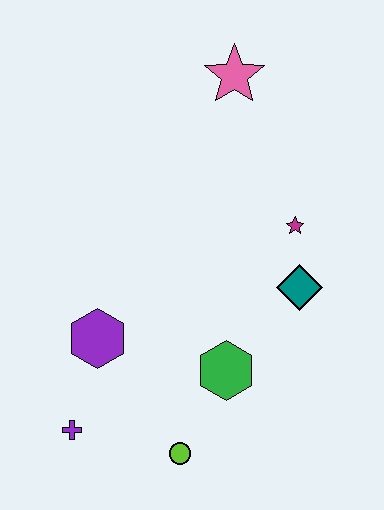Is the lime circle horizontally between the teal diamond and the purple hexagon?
Yes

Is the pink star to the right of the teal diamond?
No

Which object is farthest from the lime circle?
The pink star is farthest from the lime circle.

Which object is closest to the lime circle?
The green hexagon is closest to the lime circle.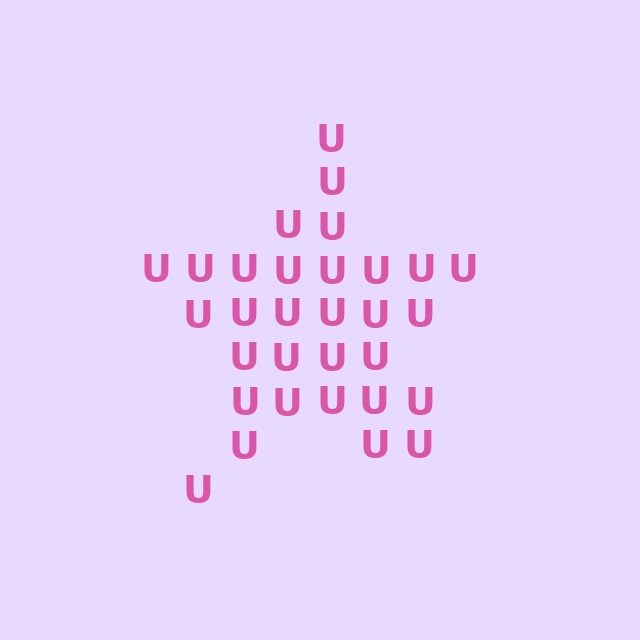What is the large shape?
The large shape is a star.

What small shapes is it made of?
It is made of small letter U's.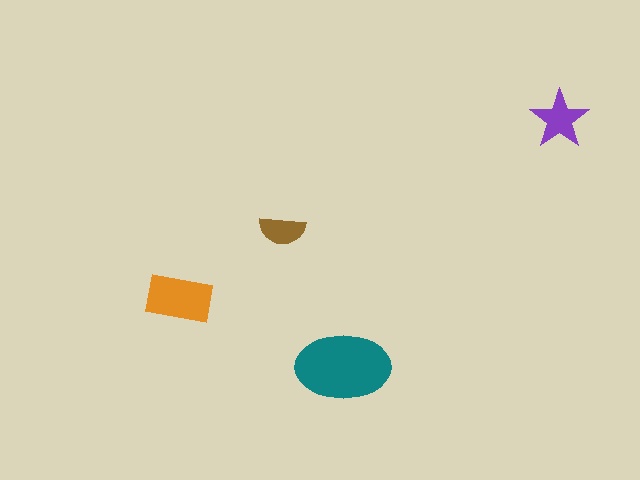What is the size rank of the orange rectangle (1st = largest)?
2nd.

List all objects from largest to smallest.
The teal ellipse, the orange rectangle, the purple star, the brown semicircle.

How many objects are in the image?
There are 4 objects in the image.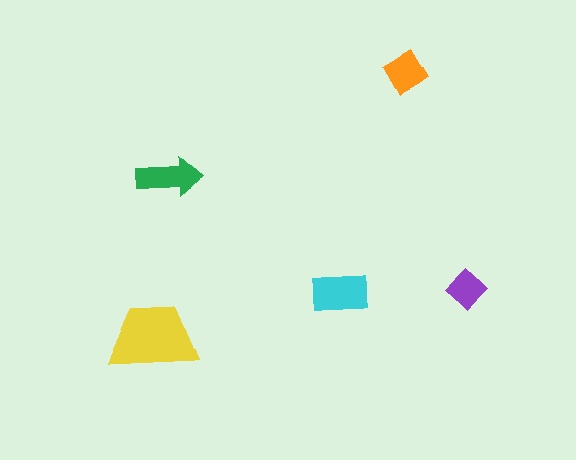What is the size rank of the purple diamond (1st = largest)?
5th.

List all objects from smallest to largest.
The purple diamond, the orange diamond, the green arrow, the cyan rectangle, the yellow trapezoid.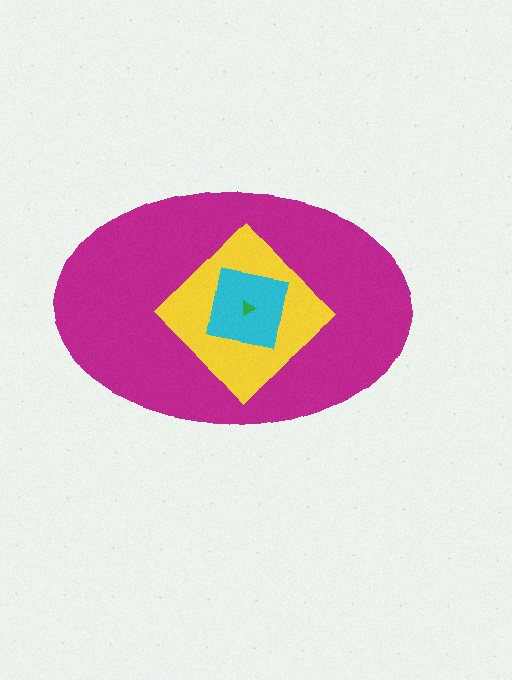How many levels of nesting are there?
4.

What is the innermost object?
The green triangle.